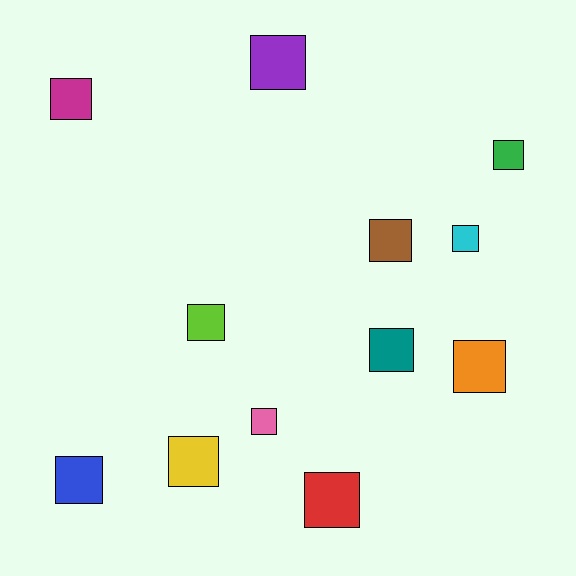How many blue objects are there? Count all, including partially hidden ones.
There is 1 blue object.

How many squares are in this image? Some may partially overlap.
There are 12 squares.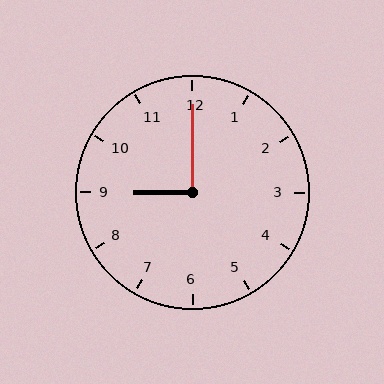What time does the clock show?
9:00.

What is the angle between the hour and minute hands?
Approximately 90 degrees.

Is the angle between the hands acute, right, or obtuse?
It is right.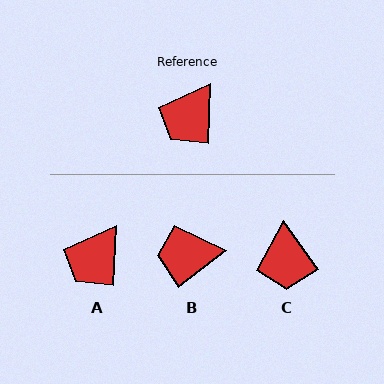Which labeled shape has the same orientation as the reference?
A.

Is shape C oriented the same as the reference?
No, it is off by about 38 degrees.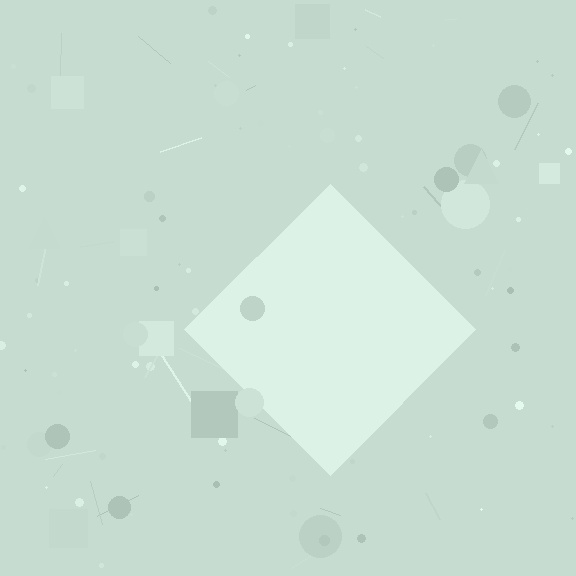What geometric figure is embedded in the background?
A diamond is embedded in the background.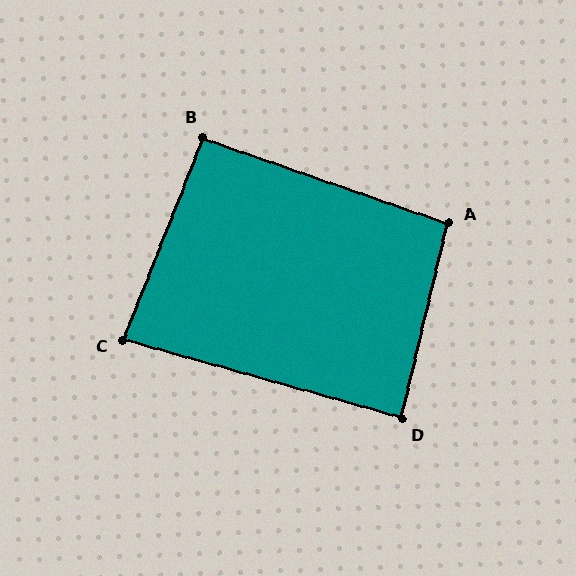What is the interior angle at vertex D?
Approximately 88 degrees (approximately right).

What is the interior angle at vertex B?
Approximately 92 degrees (approximately right).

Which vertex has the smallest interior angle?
C, at approximately 84 degrees.